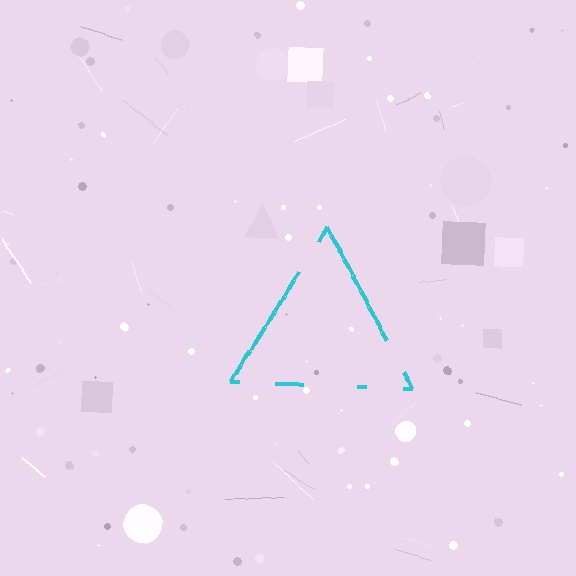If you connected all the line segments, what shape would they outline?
They would outline a triangle.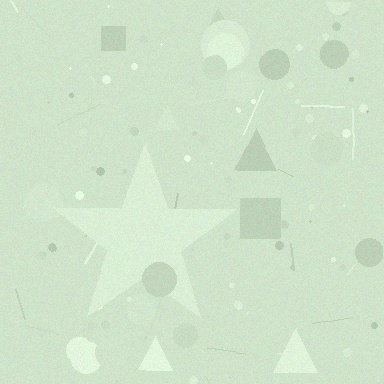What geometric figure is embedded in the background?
A star is embedded in the background.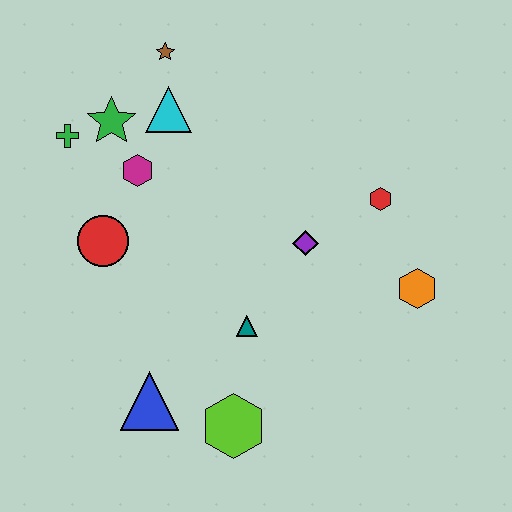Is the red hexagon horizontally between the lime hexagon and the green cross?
No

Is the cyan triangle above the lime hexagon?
Yes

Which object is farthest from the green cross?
The orange hexagon is farthest from the green cross.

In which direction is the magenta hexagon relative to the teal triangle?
The magenta hexagon is above the teal triangle.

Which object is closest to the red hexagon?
The purple diamond is closest to the red hexagon.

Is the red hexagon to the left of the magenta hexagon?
No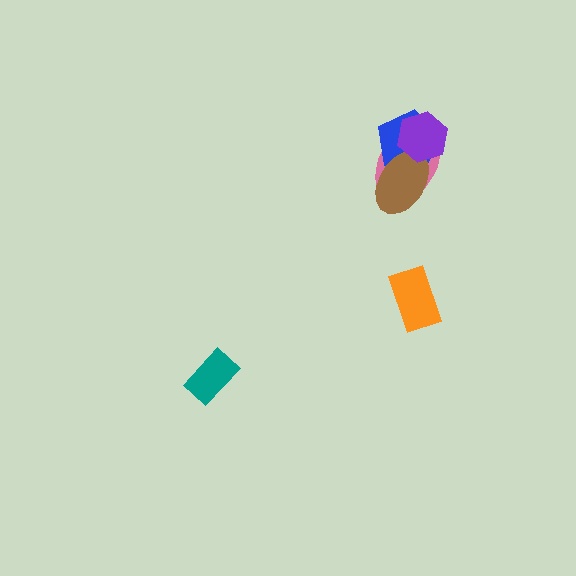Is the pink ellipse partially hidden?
Yes, it is partially covered by another shape.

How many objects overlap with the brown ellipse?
3 objects overlap with the brown ellipse.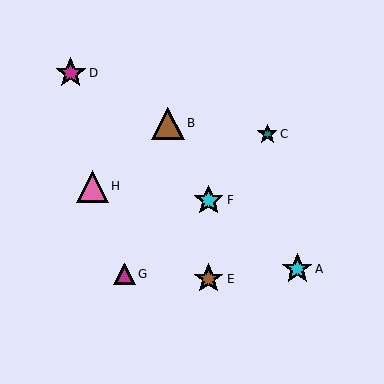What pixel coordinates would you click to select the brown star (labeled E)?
Click at (209, 279) to select the brown star E.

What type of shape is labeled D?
Shape D is a magenta star.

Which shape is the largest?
The brown triangle (labeled B) is the largest.